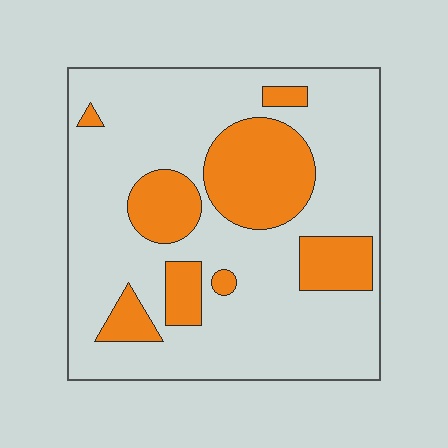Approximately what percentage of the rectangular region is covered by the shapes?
Approximately 25%.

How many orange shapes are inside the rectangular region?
8.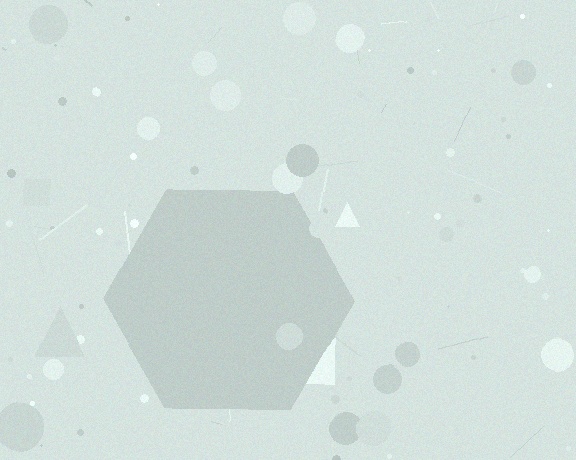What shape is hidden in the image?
A hexagon is hidden in the image.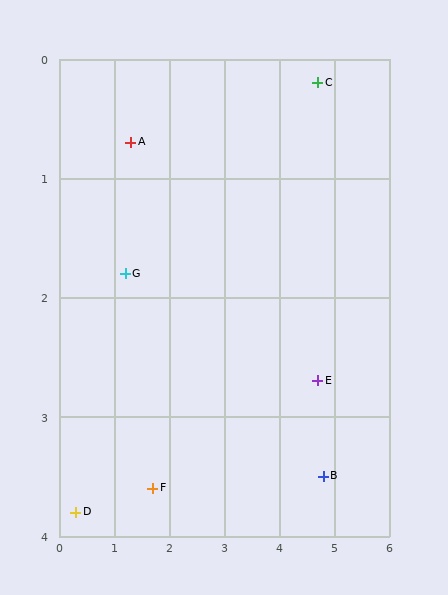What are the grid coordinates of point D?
Point D is at approximately (0.3, 3.8).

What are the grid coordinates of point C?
Point C is at approximately (4.7, 0.2).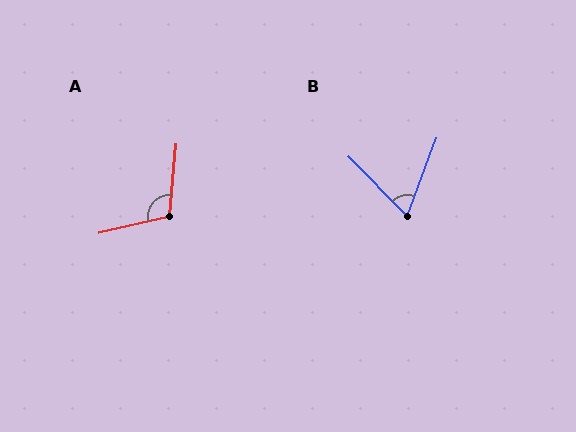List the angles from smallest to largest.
B (65°), A (109°).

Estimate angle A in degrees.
Approximately 109 degrees.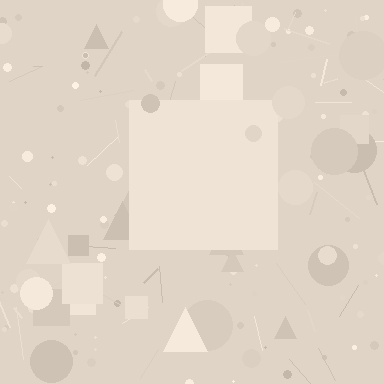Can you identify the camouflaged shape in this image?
The camouflaged shape is a square.